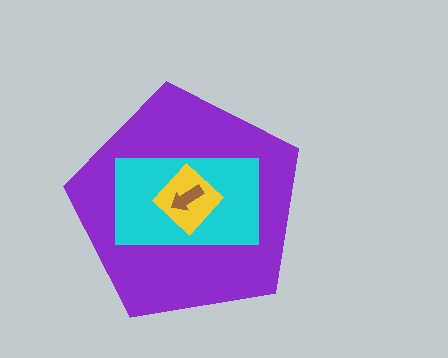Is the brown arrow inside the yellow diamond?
Yes.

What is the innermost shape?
The brown arrow.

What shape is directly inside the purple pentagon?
The cyan rectangle.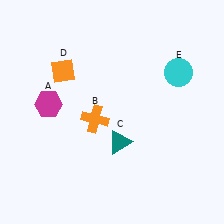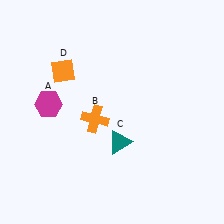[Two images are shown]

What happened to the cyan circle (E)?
The cyan circle (E) was removed in Image 2. It was in the top-right area of Image 1.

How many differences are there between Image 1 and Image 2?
There is 1 difference between the two images.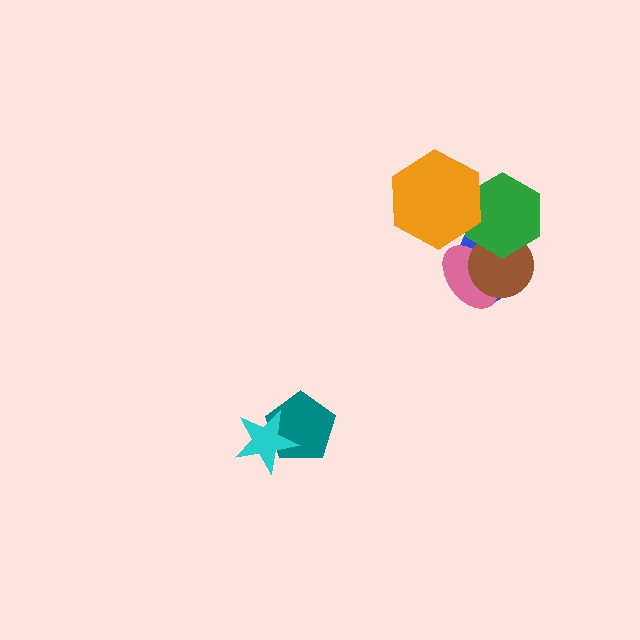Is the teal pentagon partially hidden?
Yes, it is partially covered by another shape.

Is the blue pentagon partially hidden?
Yes, it is partially covered by another shape.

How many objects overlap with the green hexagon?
4 objects overlap with the green hexagon.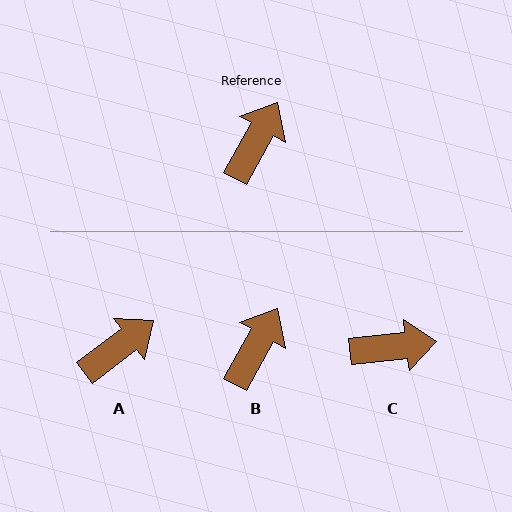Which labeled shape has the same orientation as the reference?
B.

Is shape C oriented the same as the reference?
No, it is off by about 54 degrees.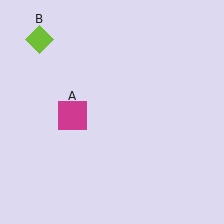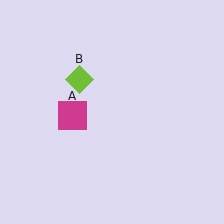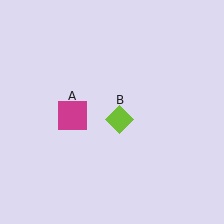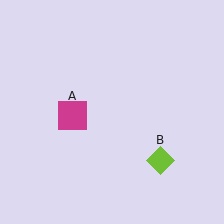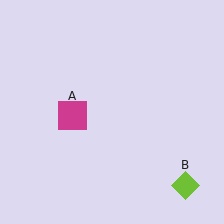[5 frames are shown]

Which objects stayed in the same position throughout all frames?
Magenta square (object A) remained stationary.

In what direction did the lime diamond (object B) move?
The lime diamond (object B) moved down and to the right.